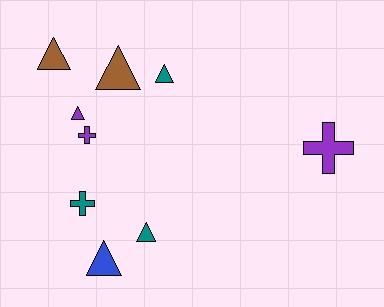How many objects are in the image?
There are 9 objects.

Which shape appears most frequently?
Triangle, with 6 objects.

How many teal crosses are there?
There is 1 teal cross.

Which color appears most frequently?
Teal, with 3 objects.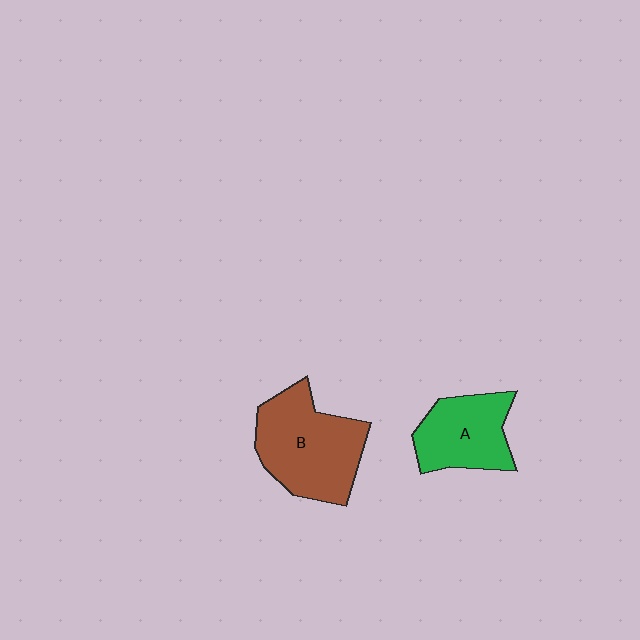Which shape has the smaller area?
Shape A (green).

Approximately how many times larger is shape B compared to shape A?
Approximately 1.4 times.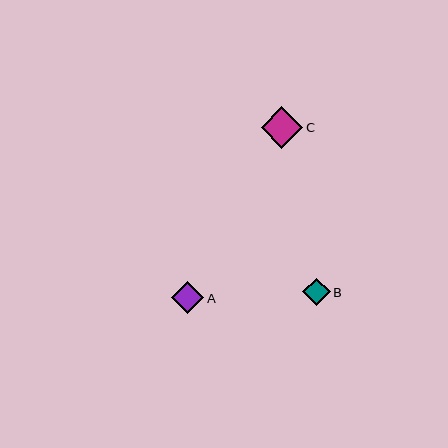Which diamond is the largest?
Diamond C is the largest with a size of approximately 42 pixels.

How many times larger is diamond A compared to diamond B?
Diamond A is approximately 1.2 times the size of diamond B.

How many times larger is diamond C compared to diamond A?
Diamond C is approximately 1.3 times the size of diamond A.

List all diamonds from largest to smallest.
From largest to smallest: C, A, B.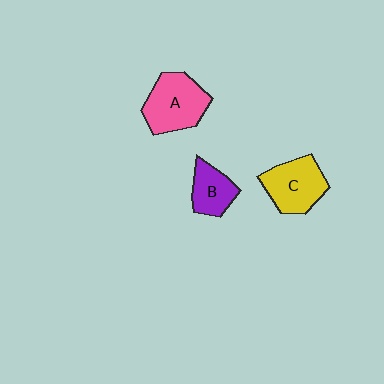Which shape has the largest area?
Shape A (pink).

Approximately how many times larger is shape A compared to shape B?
Approximately 1.6 times.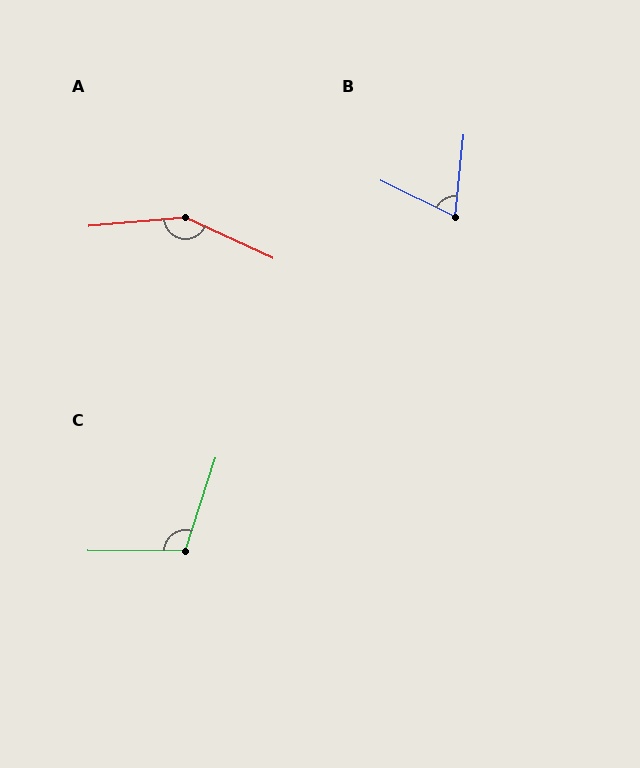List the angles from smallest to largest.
B (70°), C (108°), A (150°).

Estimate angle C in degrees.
Approximately 108 degrees.